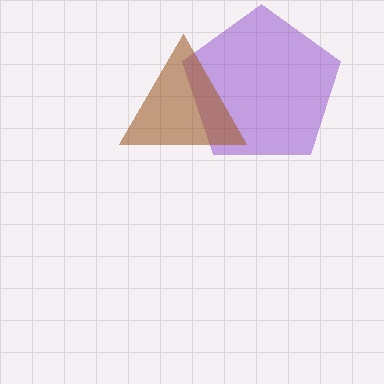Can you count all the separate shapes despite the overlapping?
Yes, there are 2 separate shapes.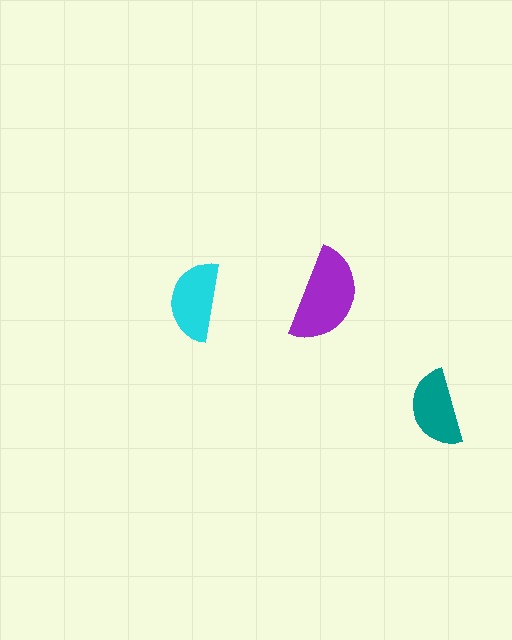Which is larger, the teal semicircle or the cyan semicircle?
The cyan one.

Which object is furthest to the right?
The teal semicircle is rightmost.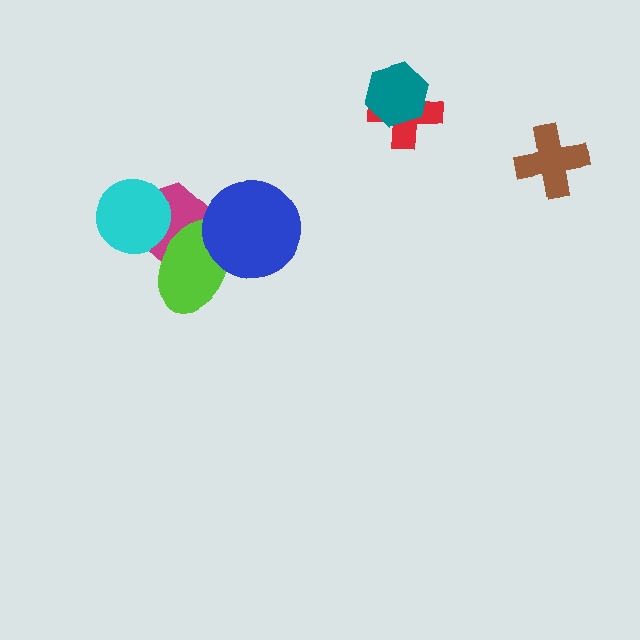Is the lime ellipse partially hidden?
Yes, it is partially covered by another shape.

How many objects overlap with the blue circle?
2 objects overlap with the blue circle.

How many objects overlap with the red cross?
1 object overlaps with the red cross.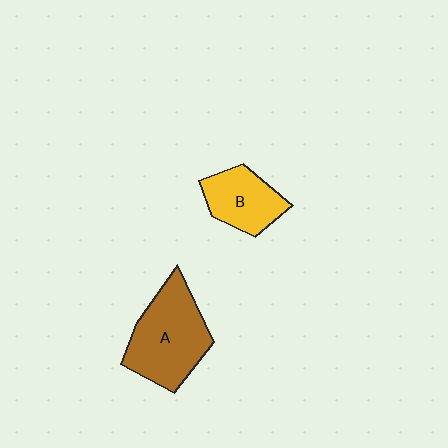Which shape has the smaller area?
Shape B (yellow).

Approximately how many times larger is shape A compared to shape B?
Approximately 1.6 times.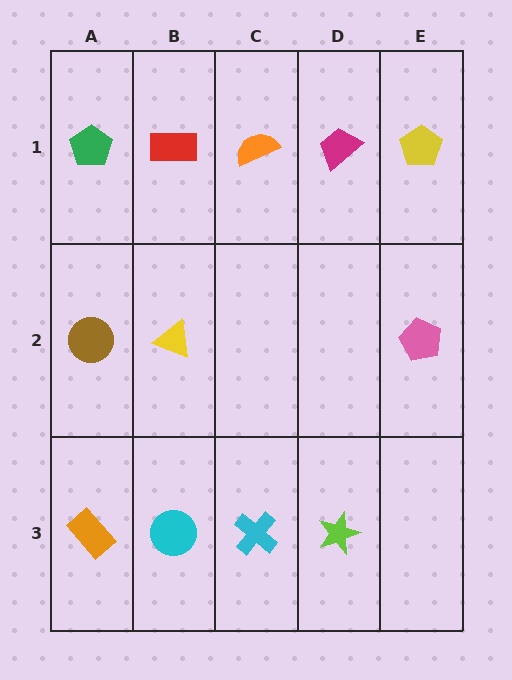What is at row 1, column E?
A yellow pentagon.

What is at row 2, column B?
A yellow triangle.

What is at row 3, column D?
A lime star.